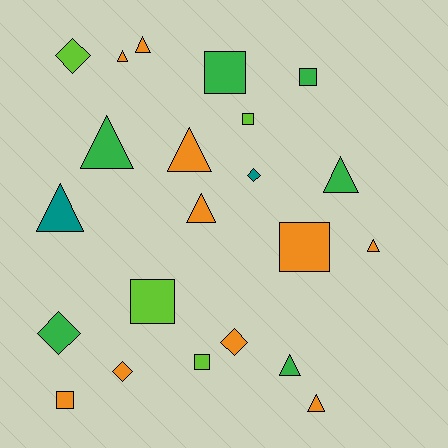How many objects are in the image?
There are 22 objects.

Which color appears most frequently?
Orange, with 10 objects.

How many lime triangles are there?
There are no lime triangles.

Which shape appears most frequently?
Triangle, with 10 objects.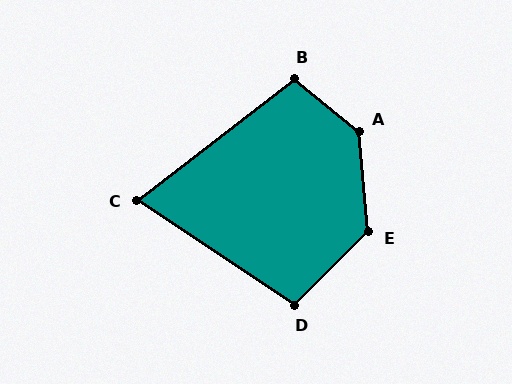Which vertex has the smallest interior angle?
C, at approximately 71 degrees.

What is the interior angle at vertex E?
Approximately 129 degrees (obtuse).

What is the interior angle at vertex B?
Approximately 103 degrees (obtuse).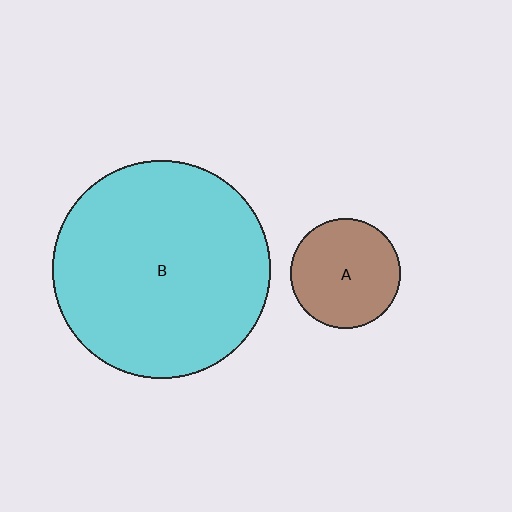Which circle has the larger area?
Circle B (cyan).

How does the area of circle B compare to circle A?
Approximately 3.9 times.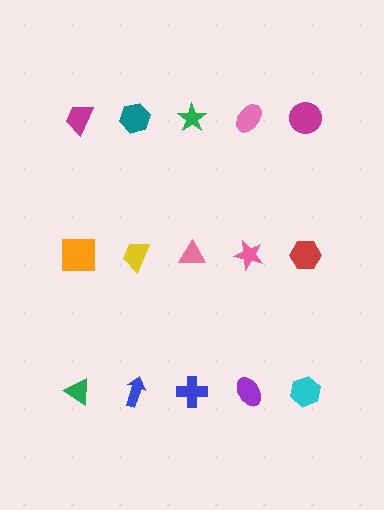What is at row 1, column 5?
A magenta circle.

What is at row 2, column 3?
A pink triangle.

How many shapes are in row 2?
5 shapes.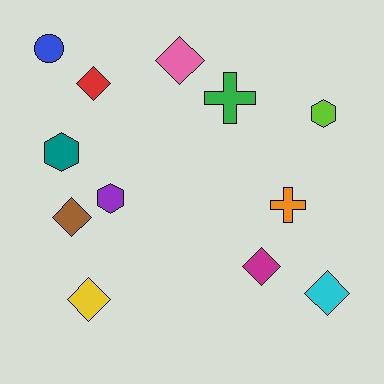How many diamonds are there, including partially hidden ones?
There are 6 diamonds.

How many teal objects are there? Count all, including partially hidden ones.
There is 1 teal object.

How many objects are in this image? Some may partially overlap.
There are 12 objects.